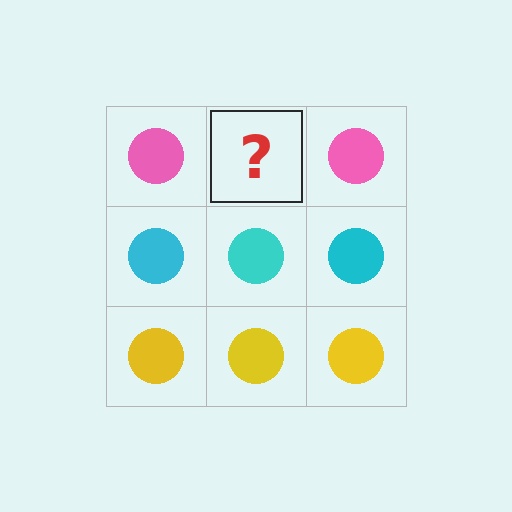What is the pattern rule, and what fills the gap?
The rule is that each row has a consistent color. The gap should be filled with a pink circle.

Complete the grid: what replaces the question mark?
The question mark should be replaced with a pink circle.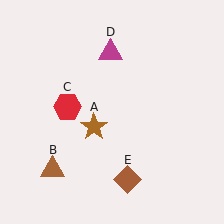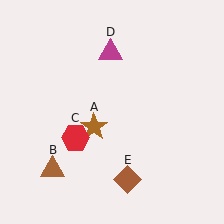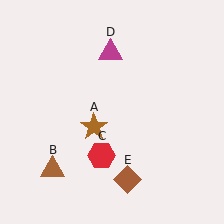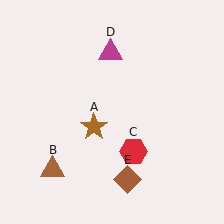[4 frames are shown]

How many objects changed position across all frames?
1 object changed position: red hexagon (object C).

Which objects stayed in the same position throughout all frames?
Brown star (object A) and brown triangle (object B) and magenta triangle (object D) and brown diamond (object E) remained stationary.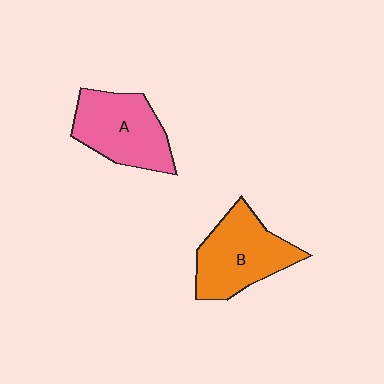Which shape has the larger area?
Shape B (orange).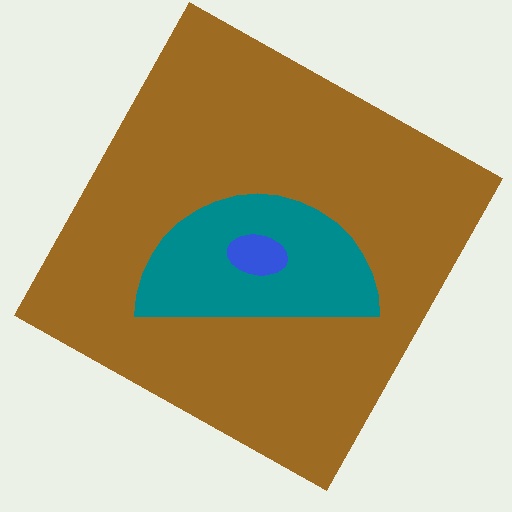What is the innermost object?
The blue ellipse.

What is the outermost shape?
The brown square.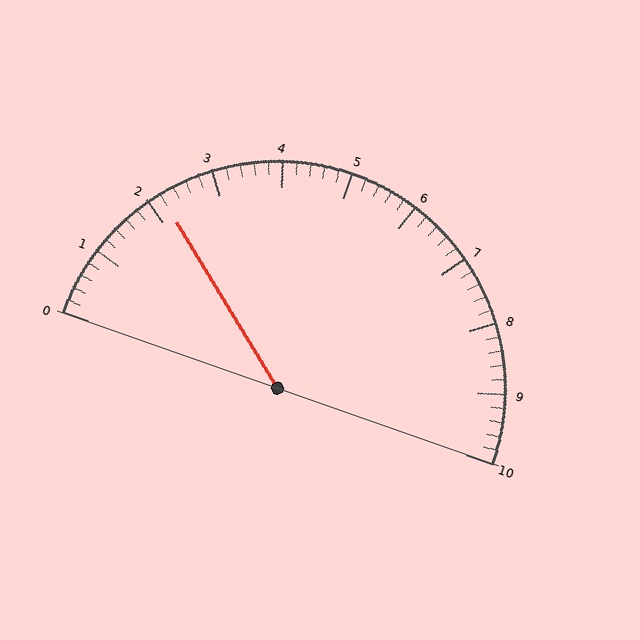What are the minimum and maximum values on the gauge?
The gauge ranges from 0 to 10.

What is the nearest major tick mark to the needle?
The nearest major tick mark is 2.